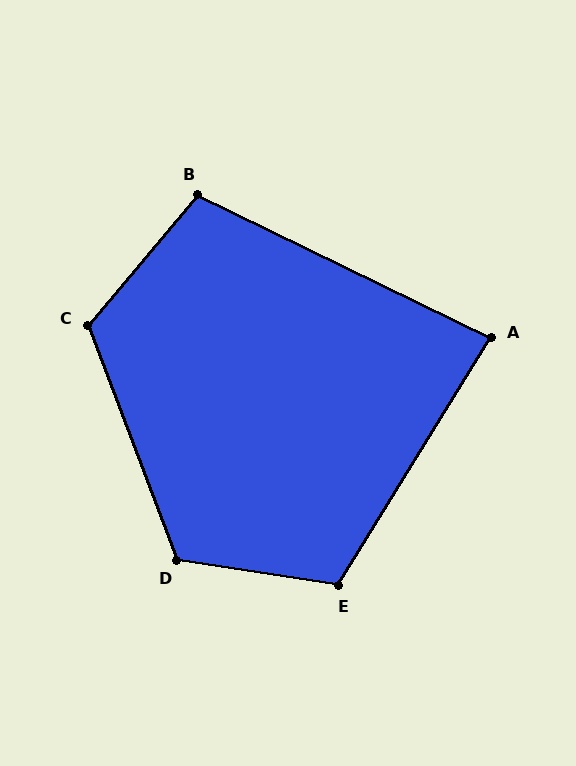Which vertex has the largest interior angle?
D, at approximately 120 degrees.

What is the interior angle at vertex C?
Approximately 119 degrees (obtuse).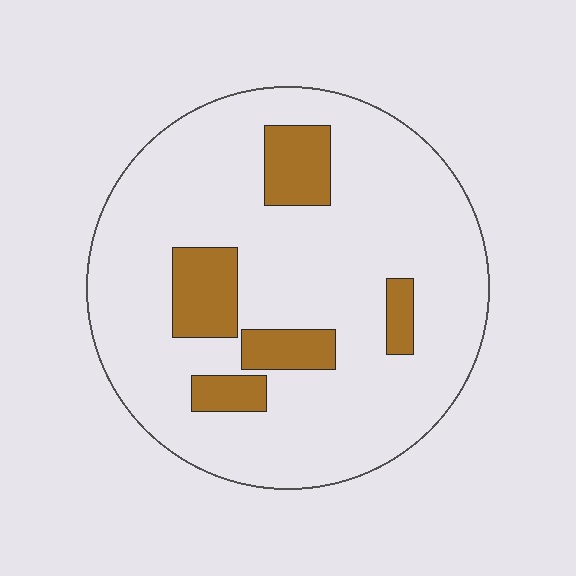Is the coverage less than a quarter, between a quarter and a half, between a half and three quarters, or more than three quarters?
Less than a quarter.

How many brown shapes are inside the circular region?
5.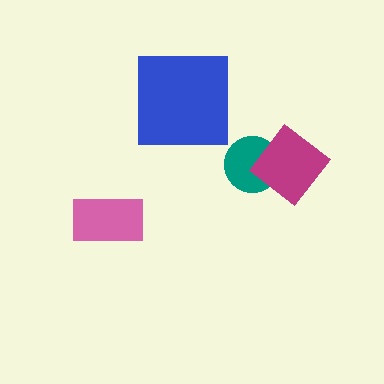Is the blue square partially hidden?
No, no other shape covers it.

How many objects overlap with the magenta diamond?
1 object overlaps with the magenta diamond.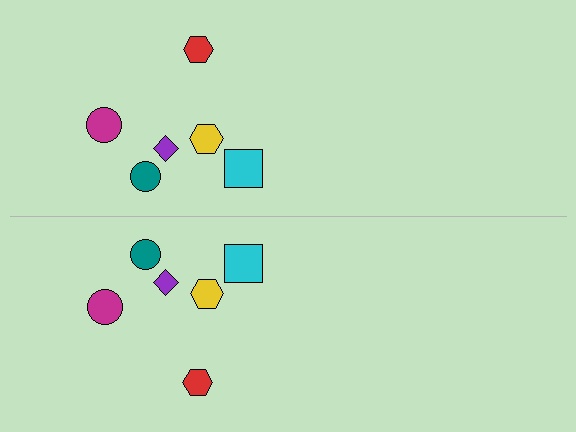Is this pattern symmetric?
Yes, this pattern has bilateral (reflection) symmetry.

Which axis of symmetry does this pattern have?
The pattern has a horizontal axis of symmetry running through the center of the image.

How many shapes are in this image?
There are 12 shapes in this image.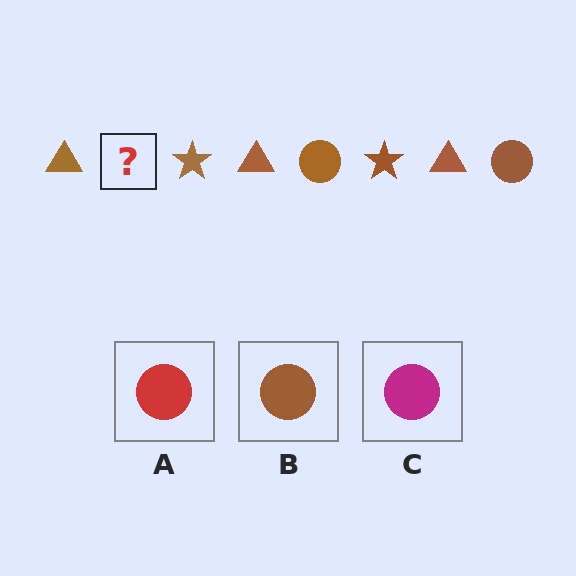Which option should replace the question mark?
Option B.